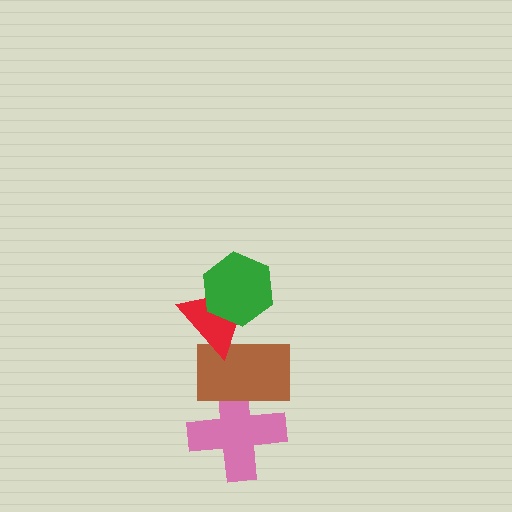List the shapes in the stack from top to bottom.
From top to bottom: the green hexagon, the red triangle, the brown rectangle, the pink cross.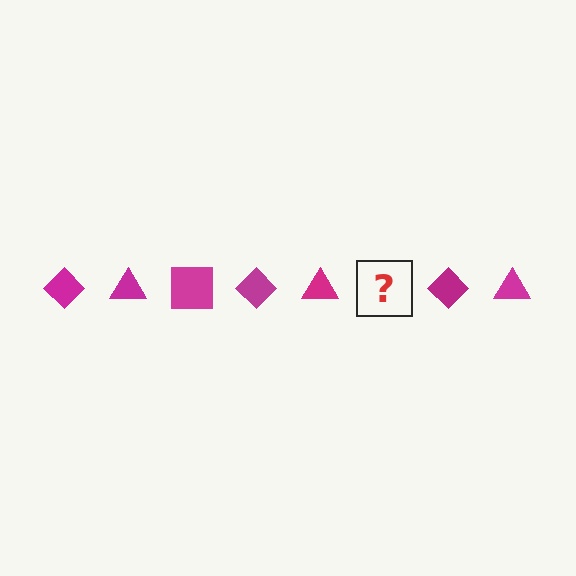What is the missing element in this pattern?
The missing element is a magenta square.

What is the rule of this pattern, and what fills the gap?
The rule is that the pattern cycles through diamond, triangle, square shapes in magenta. The gap should be filled with a magenta square.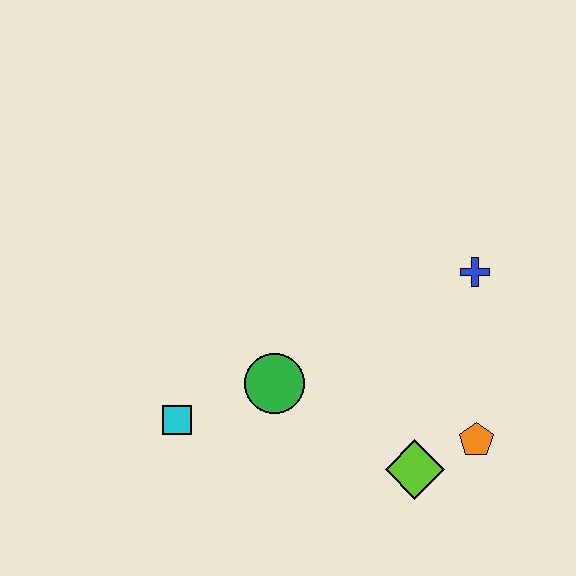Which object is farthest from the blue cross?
The cyan square is farthest from the blue cross.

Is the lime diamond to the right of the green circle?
Yes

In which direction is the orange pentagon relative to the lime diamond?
The orange pentagon is to the right of the lime diamond.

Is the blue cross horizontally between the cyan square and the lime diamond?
No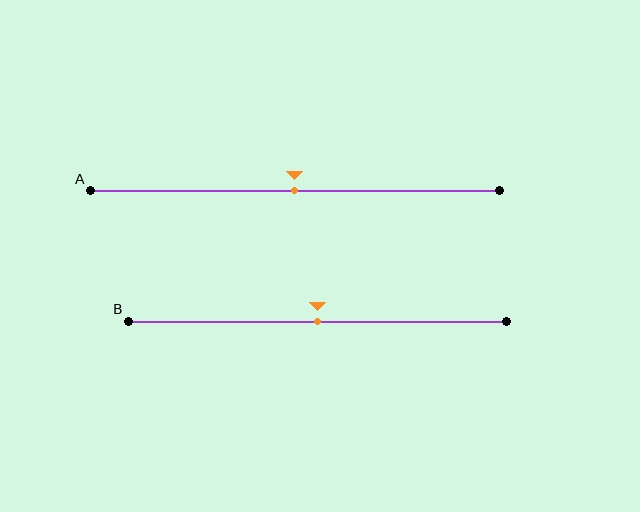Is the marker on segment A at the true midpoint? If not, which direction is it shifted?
Yes, the marker on segment A is at the true midpoint.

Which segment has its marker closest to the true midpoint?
Segment A has its marker closest to the true midpoint.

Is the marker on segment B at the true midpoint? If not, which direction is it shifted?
Yes, the marker on segment B is at the true midpoint.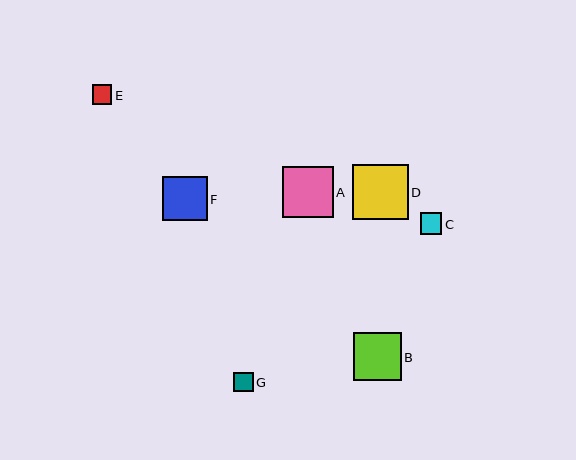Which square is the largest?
Square D is the largest with a size of approximately 56 pixels.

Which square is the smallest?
Square G is the smallest with a size of approximately 19 pixels.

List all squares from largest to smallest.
From largest to smallest: D, A, B, F, C, E, G.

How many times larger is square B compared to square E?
Square B is approximately 2.5 times the size of square E.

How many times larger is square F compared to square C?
Square F is approximately 2.1 times the size of square C.